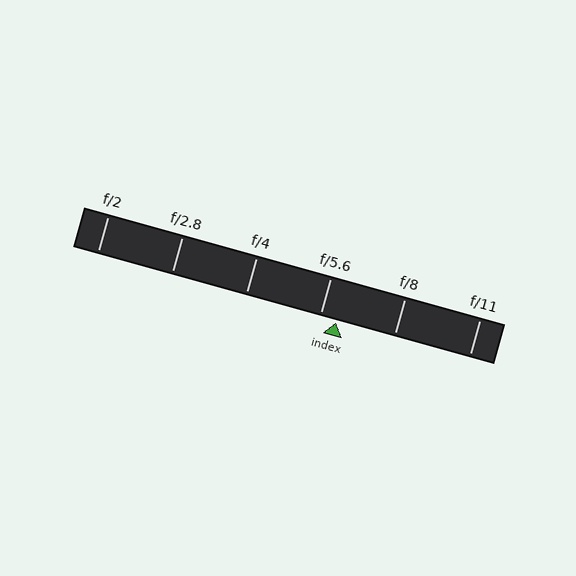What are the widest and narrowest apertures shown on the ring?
The widest aperture shown is f/2 and the narrowest is f/11.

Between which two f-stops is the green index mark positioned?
The index mark is between f/5.6 and f/8.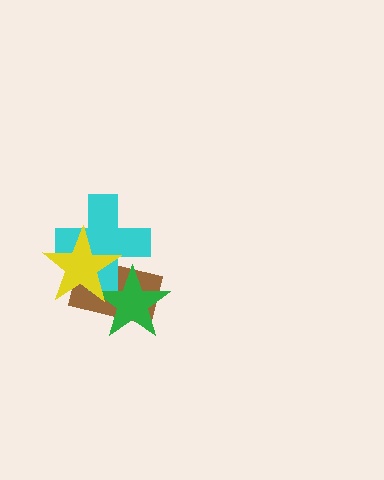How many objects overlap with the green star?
3 objects overlap with the green star.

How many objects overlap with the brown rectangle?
3 objects overlap with the brown rectangle.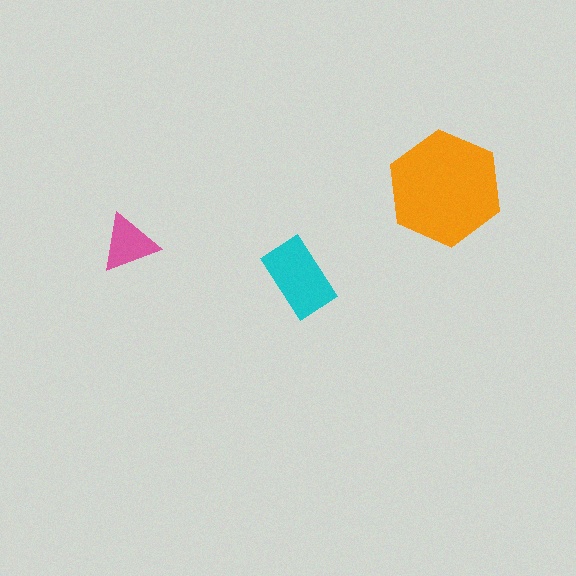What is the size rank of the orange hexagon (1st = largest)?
1st.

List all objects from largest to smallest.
The orange hexagon, the cyan rectangle, the pink triangle.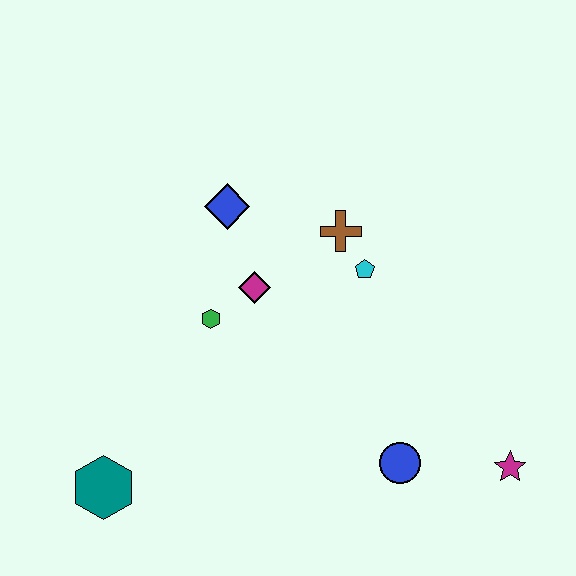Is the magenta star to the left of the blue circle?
No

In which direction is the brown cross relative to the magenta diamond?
The brown cross is to the right of the magenta diamond.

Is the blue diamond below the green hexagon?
No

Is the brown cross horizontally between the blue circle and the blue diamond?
Yes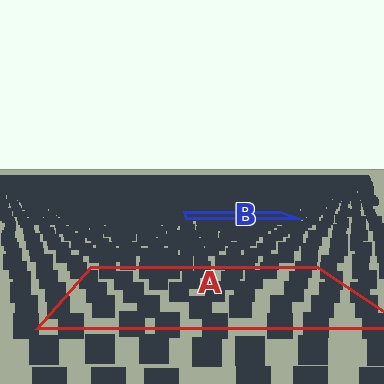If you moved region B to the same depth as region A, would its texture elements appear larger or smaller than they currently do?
They would appear larger. At a closer depth, the same texture elements are projected at a bigger on-screen size.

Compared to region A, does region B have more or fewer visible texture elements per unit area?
Region B has more texture elements per unit area — they are packed more densely because it is farther away.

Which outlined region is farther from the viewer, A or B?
Region B is farther from the viewer — the texture elements inside it appear smaller and more densely packed.